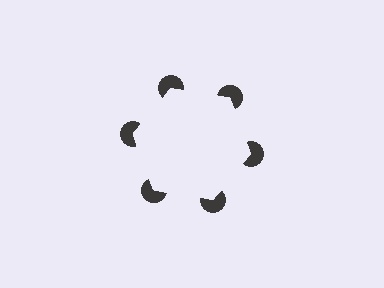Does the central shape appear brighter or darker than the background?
It typically appears slightly brighter than the background, even though no actual brightness change is drawn.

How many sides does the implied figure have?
6 sides.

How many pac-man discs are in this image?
There are 6 — one at each vertex of the illusory hexagon.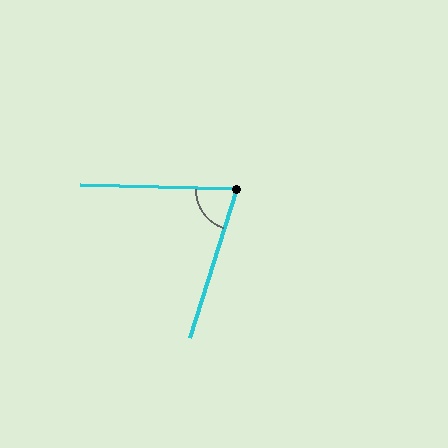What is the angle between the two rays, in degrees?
Approximately 74 degrees.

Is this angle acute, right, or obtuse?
It is acute.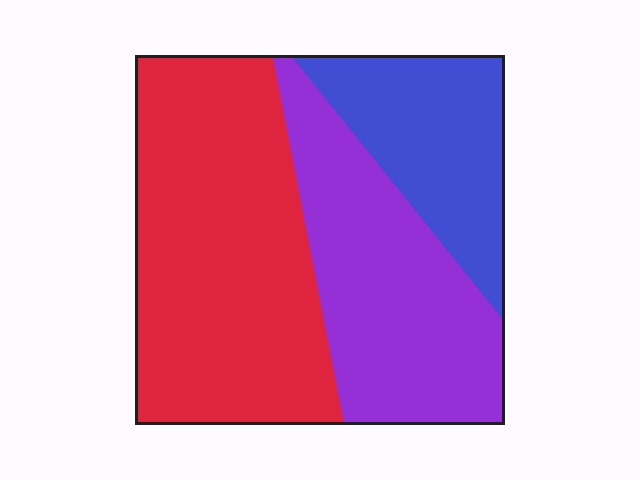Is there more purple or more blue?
Purple.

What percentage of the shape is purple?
Purple covers 32% of the shape.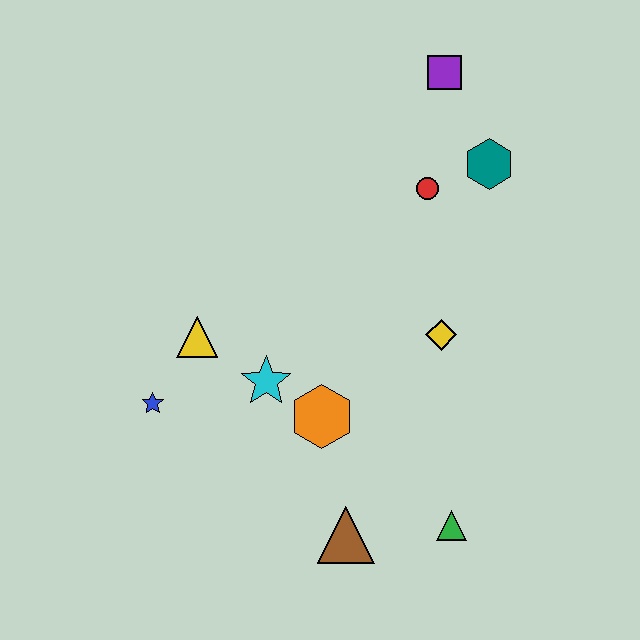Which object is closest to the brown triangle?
The green triangle is closest to the brown triangle.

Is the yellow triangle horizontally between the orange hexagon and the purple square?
No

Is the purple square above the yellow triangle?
Yes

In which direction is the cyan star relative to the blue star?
The cyan star is to the right of the blue star.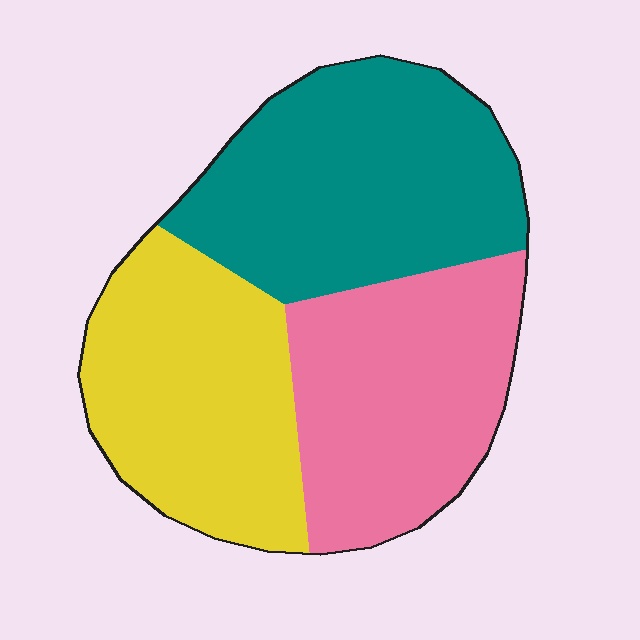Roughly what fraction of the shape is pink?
Pink takes up between a sixth and a third of the shape.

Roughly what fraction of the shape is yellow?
Yellow takes up about one third (1/3) of the shape.